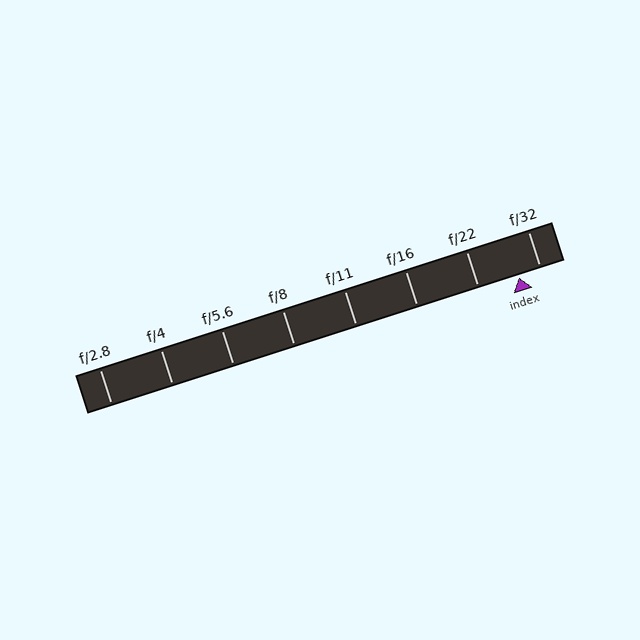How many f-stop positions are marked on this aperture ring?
There are 8 f-stop positions marked.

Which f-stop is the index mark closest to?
The index mark is closest to f/32.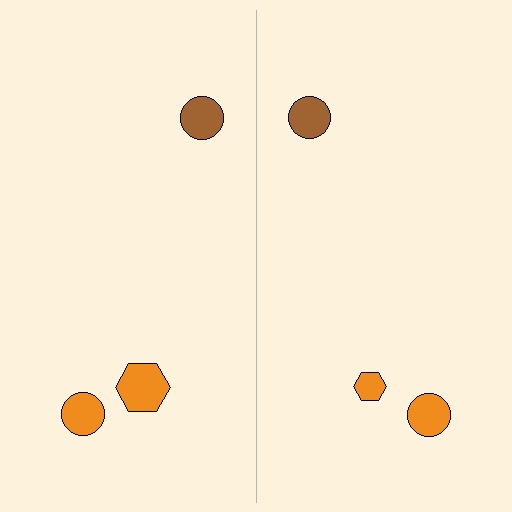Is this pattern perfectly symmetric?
No, the pattern is not perfectly symmetric. The orange hexagon on the right side has a different size than its mirror counterpart.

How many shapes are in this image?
There are 6 shapes in this image.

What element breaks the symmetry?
The orange hexagon on the right side has a different size than its mirror counterpart.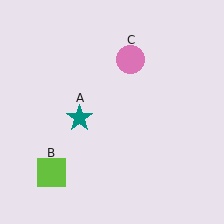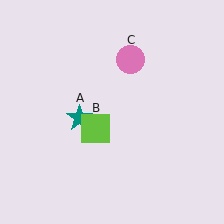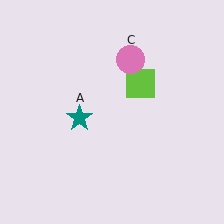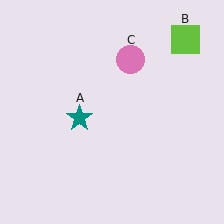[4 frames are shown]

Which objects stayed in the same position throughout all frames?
Teal star (object A) and pink circle (object C) remained stationary.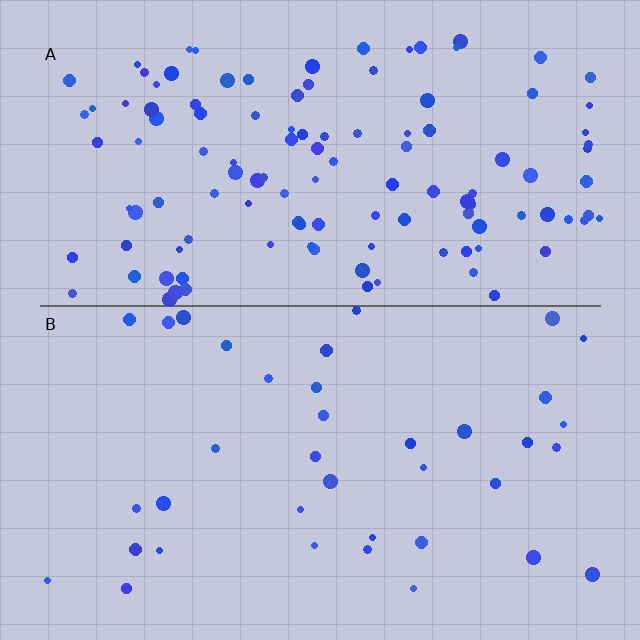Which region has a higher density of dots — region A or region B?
A (the top).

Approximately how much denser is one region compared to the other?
Approximately 3.2× — region A over region B.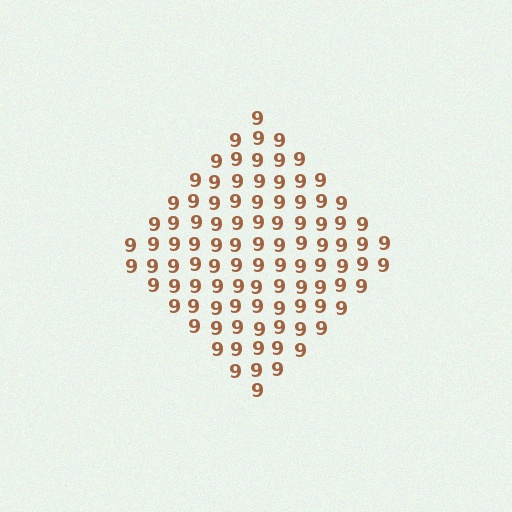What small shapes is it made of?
It is made of small digit 9's.